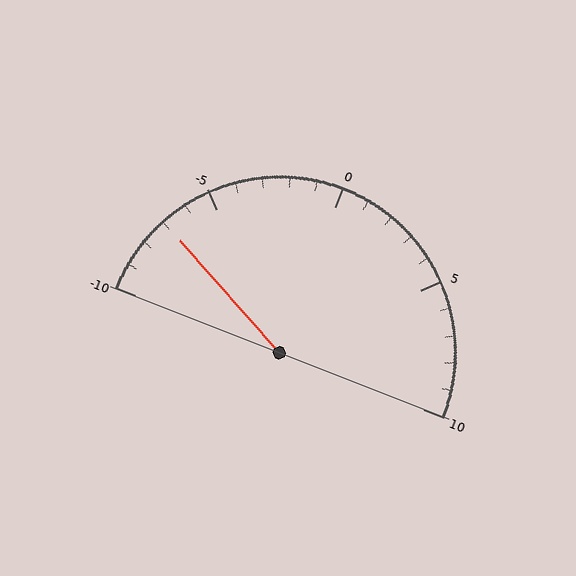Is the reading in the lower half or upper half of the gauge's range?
The reading is in the lower half of the range (-10 to 10).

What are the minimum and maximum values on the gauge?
The gauge ranges from -10 to 10.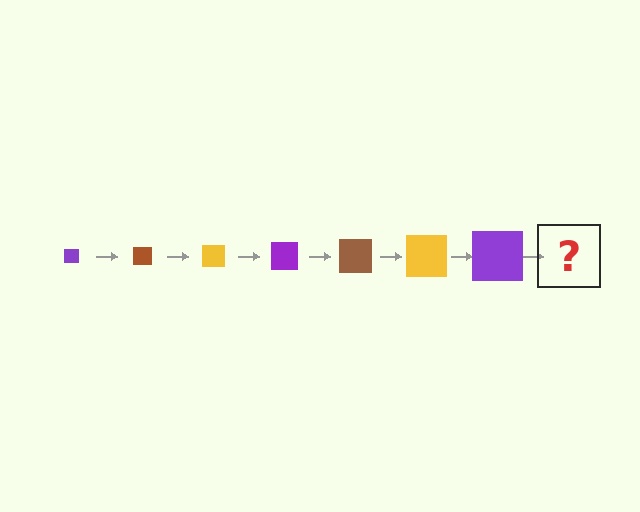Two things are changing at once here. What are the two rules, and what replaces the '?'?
The two rules are that the square grows larger each step and the color cycles through purple, brown, and yellow. The '?' should be a brown square, larger than the previous one.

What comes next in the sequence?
The next element should be a brown square, larger than the previous one.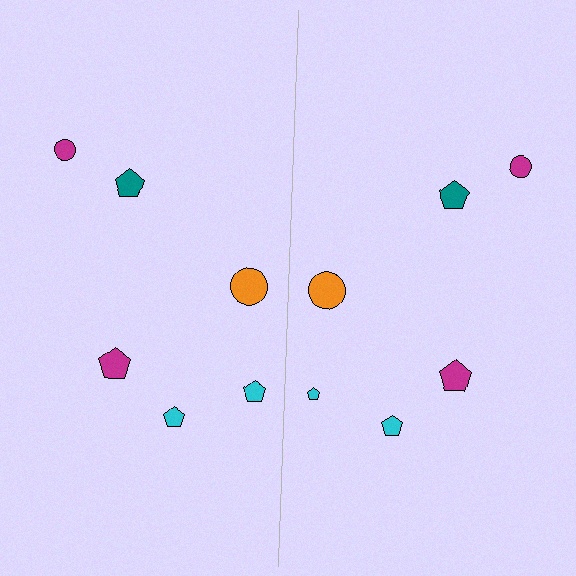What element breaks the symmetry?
The cyan pentagon on the right side has a different size than its mirror counterpart.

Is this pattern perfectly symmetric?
No, the pattern is not perfectly symmetric. The cyan pentagon on the right side has a different size than its mirror counterpart.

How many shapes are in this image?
There are 12 shapes in this image.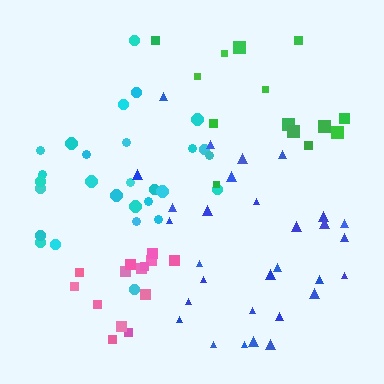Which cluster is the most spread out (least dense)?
Green.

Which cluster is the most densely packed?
Pink.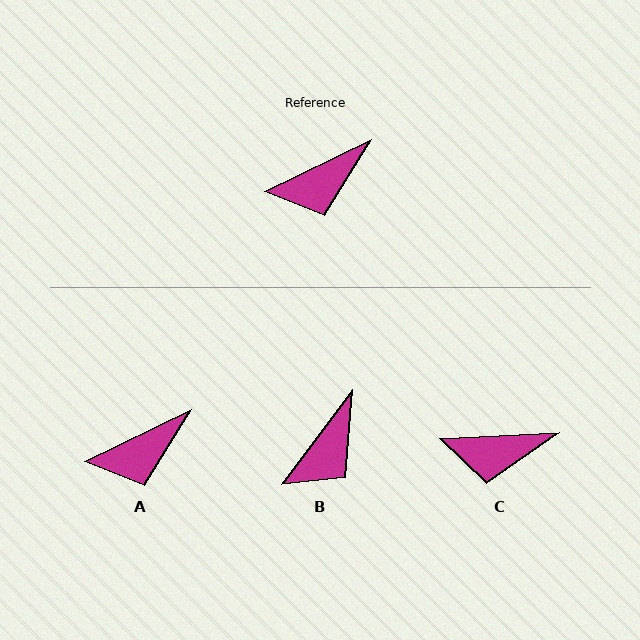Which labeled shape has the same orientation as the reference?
A.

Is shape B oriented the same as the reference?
No, it is off by about 27 degrees.